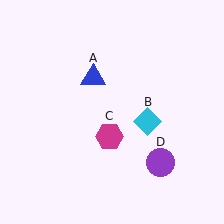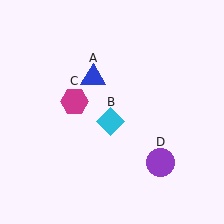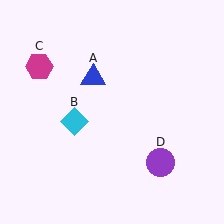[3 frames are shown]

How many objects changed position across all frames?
2 objects changed position: cyan diamond (object B), magenta hexagon (object C).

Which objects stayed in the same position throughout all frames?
Blue triangle (object A) and purple circle (object D) remained stationary.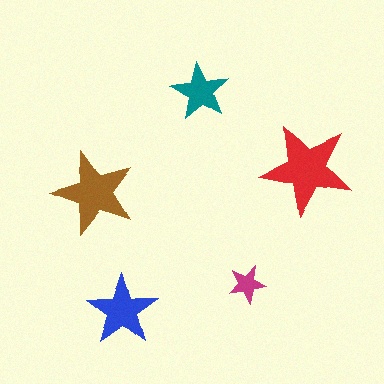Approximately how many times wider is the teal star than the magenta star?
About 1.5 times wider.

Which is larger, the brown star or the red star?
The red one.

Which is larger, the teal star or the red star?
The red one.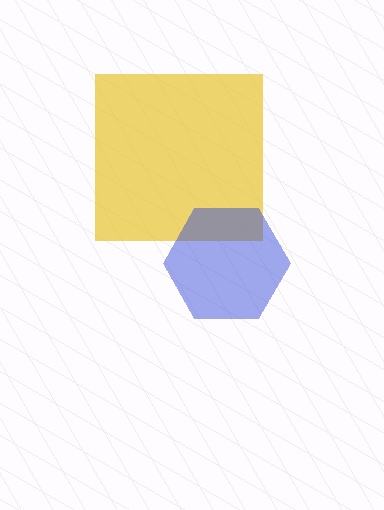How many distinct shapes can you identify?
There are 2 distinct shapes: a yellow square, a blue hexagon.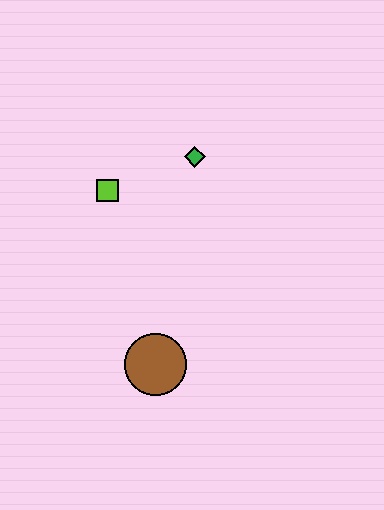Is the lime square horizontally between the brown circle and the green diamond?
No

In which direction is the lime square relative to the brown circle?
The lime square is above the brown circle.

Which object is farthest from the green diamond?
The brown circle is farthest from the green diamond.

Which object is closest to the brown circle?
The lime square is closest to the brown circle.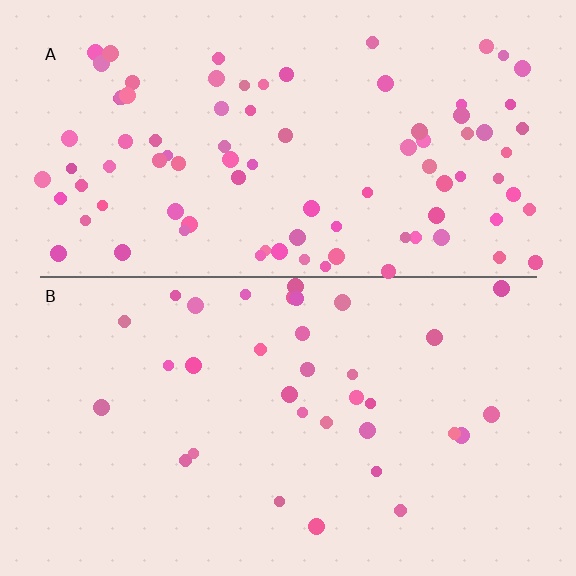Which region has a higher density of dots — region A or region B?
A (the top).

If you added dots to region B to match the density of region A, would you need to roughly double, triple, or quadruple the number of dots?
Approximately triple.